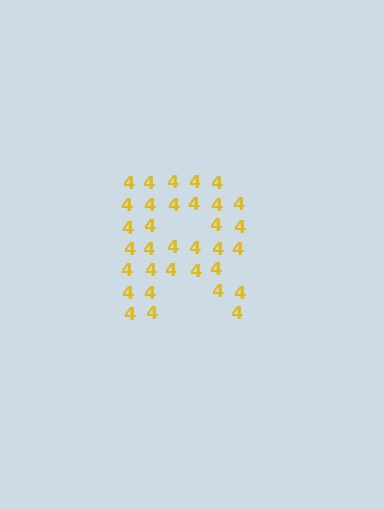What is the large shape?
The large shape is the letter R.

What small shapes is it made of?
It is made of small digit 4's.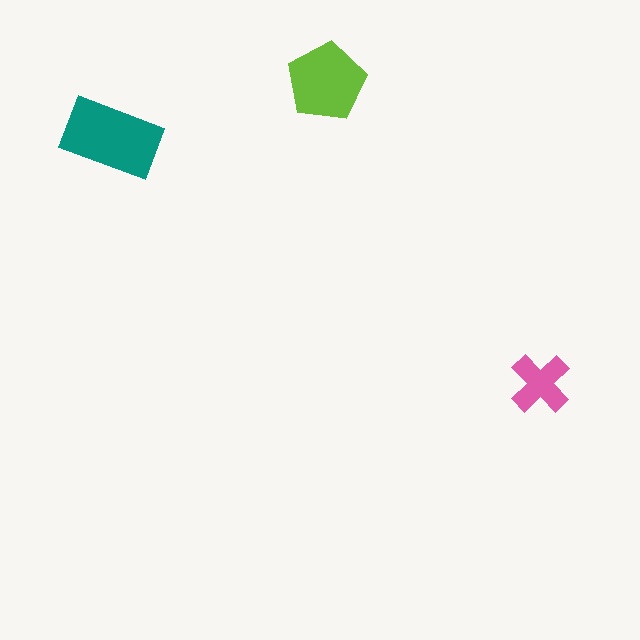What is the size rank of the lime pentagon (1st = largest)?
2nd.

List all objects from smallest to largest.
The pink cross, the lime pentagon, the teal rectangle.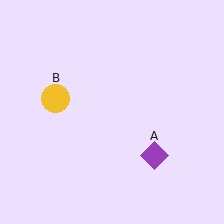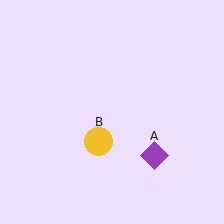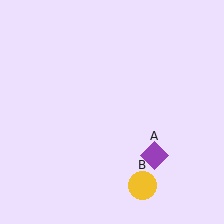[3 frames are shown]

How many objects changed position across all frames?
1 object changed position: yellow circle (object B).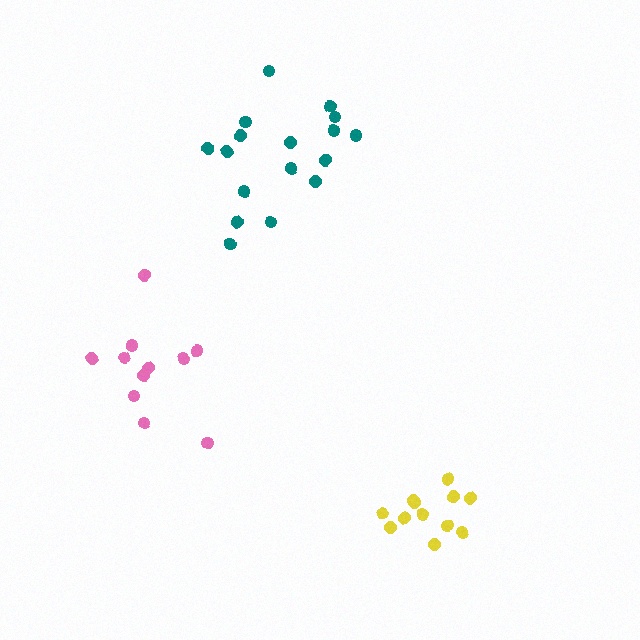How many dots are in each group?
Group 1: 12 dots, Group 2: 11 dots, Group 3: 17 dots (40 total).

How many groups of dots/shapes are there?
There are 3 groups.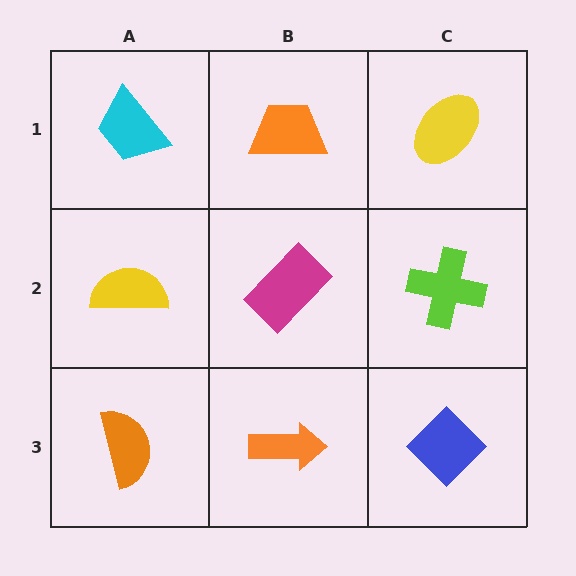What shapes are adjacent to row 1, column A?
A yellow semicircle (row 2, column A), an orange trapezoid (row 1, column B).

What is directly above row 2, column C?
A yellow ellipse.